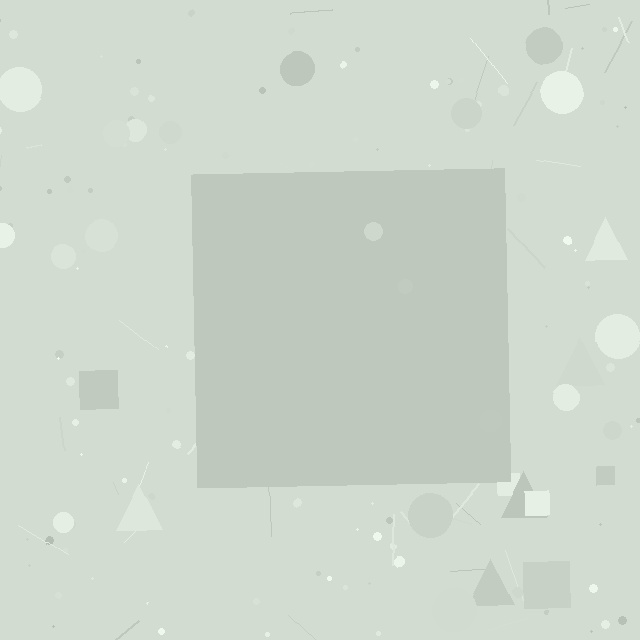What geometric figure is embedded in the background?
A square is embedded in the background.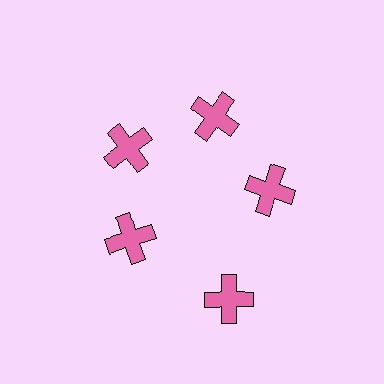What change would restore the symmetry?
The symmetry would be restored by moving it inward, back onto the ring so that all 5 crosses sit at equal angles and equal distance from the center.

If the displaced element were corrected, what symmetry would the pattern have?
It would have 5-fold rotational symmetry — the pattern would map onto itself every 72 degrees.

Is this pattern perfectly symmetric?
No. The 5 pink crosses are arranged in a ring, but one element near the 5 o'clock position is pushed outward from the center, breaking the 5-fold rotational symmetry.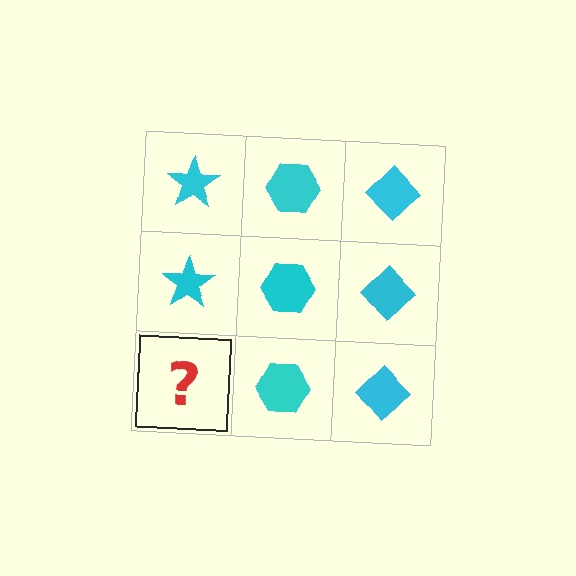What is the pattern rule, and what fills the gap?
The rule is that each column has a consistent shape. The gap should be filled with a cyan star.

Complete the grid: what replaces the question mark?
The question mark should be replaced with a cyan star.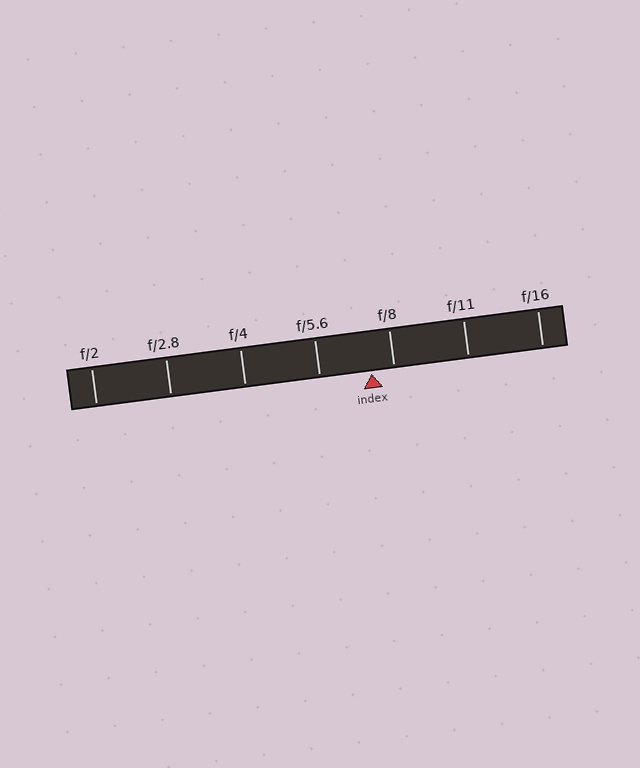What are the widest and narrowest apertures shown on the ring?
The widest aperture shown is f/2 and the narrowest is f/16.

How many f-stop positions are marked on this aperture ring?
There are 7 f-stop positions marked.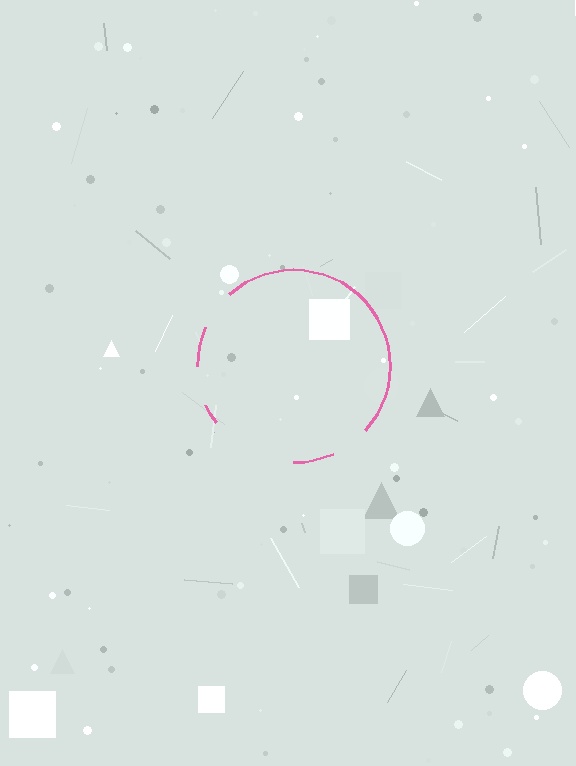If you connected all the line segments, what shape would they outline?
They would outline a circle.